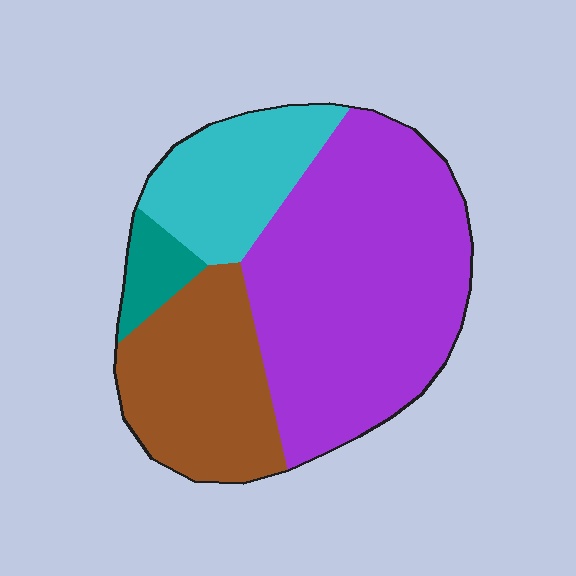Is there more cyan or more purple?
Purple.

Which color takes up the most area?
Purple, at roughly 50%.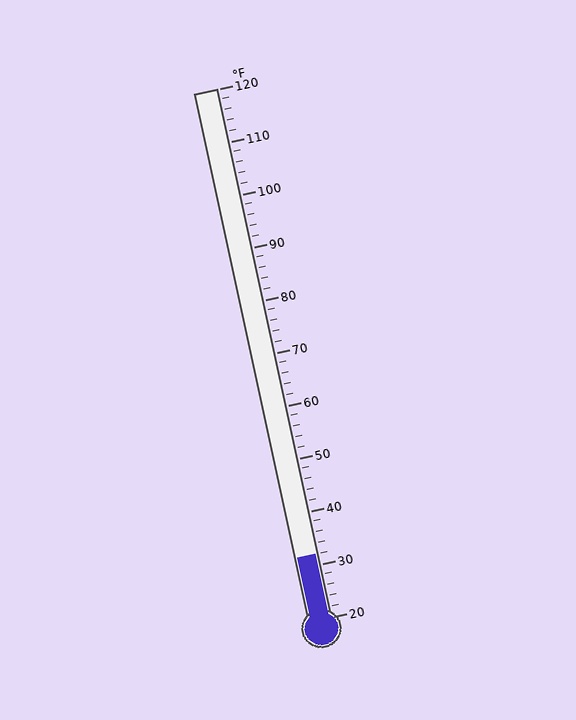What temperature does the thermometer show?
The thermometer shows approximately 32°F.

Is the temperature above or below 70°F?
The temperature is below 70°F.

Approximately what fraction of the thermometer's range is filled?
The thermometer is filled to approximately 10% of its range.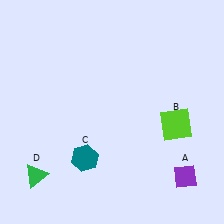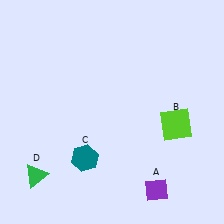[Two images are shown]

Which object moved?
The purple diamond (A) moved left.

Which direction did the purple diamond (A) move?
The purple diamond (A) moved left.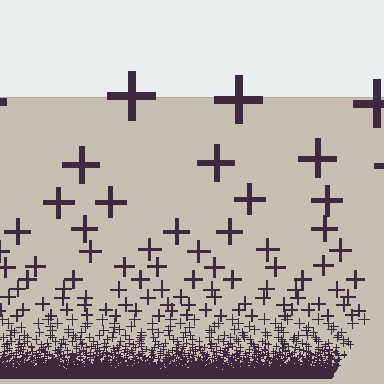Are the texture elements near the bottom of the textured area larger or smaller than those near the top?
Smaller. The gradient is inverted — elements near the bottom are smaller and denser.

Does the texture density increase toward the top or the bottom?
Density increases toward the bottom.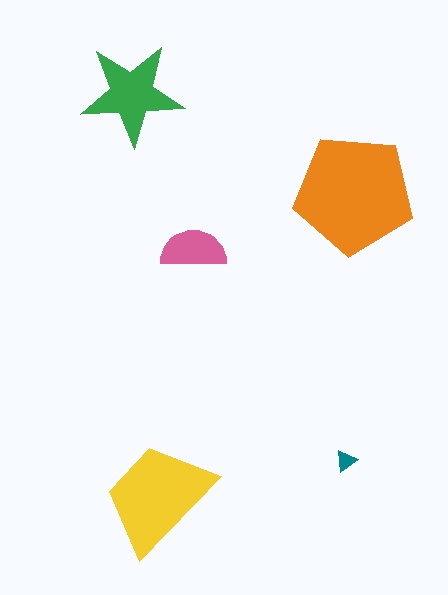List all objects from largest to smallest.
The orange pentagon, the yellow trapezoid, the green star, the pink semicircle, the teal triangle.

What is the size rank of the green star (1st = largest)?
3rd.